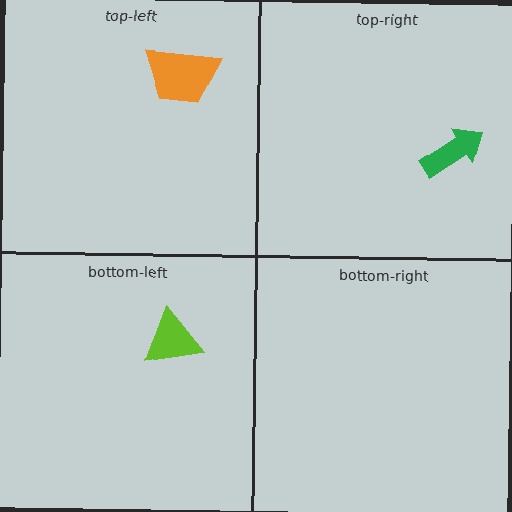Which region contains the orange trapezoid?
The top-left region.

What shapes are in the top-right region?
The green arrow.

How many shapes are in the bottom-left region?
1.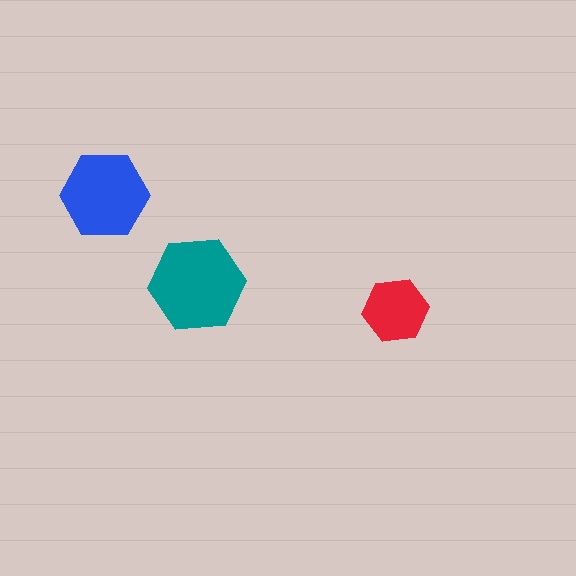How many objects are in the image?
There are 3 objects in the image.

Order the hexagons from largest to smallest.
the teal one, the blue one, the red one.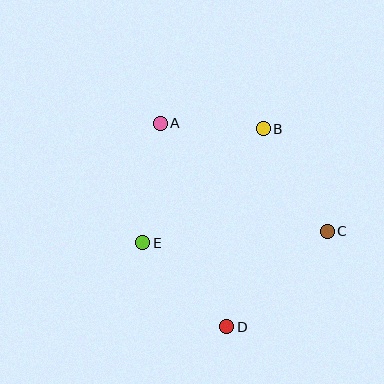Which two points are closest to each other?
Points A and B are closest to each other.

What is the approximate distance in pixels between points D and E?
The distance between D and E is approximately 119 pixels.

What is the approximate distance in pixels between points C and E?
The distance between C and E is approximately 185 pixels.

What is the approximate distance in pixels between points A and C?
The distance between A and C is approximately 199 pixels.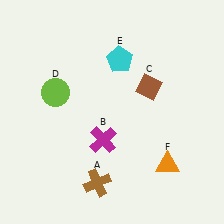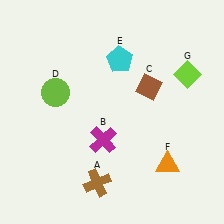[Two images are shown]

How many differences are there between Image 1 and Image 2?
There is 1 difference between the two images.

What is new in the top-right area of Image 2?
A lime diamond (G) was added in the top-right area of Image 2.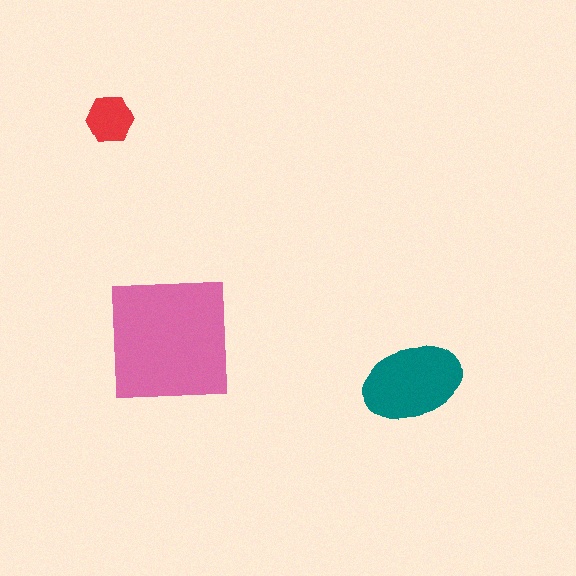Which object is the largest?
The pink square.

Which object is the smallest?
The red hexagon.